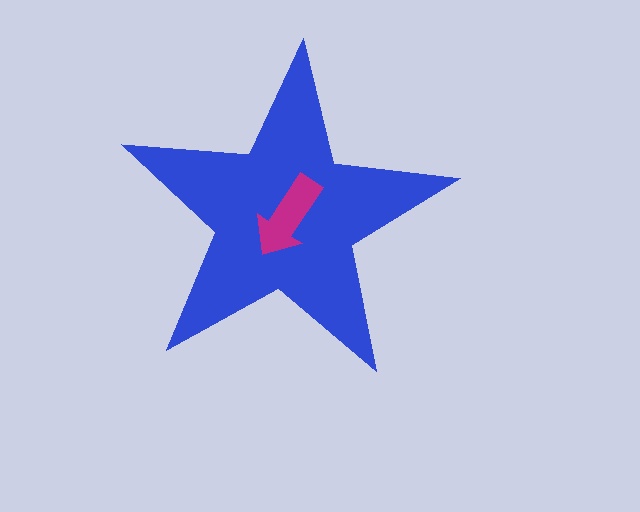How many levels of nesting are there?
2.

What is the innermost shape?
The magenta arrow.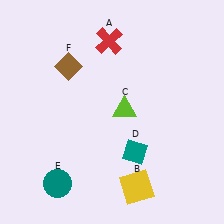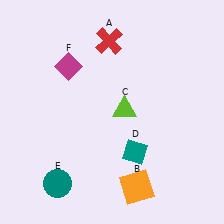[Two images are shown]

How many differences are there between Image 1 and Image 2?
There are 2 differences between the two images.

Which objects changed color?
B changed from yellow to orange. F changed from brown to magenta.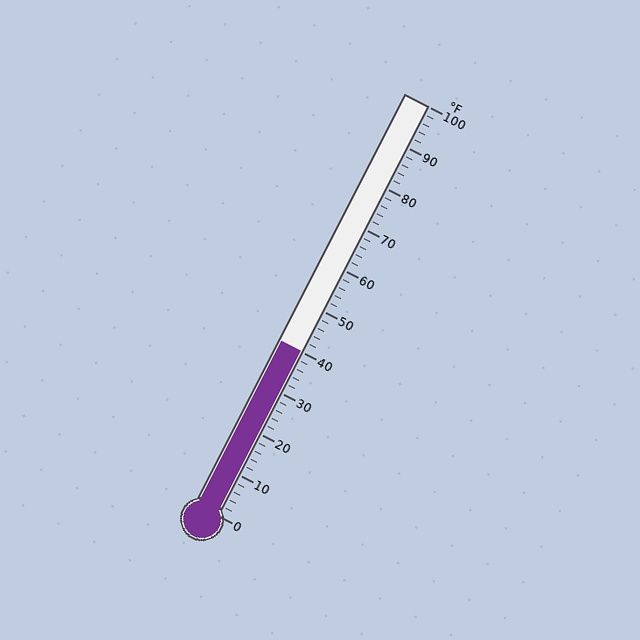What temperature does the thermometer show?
The thermometer shows approximately 40°F.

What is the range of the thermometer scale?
The thermometer scale ranges from 0°F to 100°F.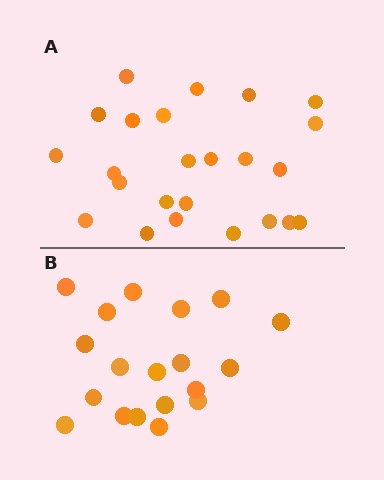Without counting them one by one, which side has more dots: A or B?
Region A (the top region) has more dots.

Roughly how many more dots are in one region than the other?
Region A has about 5 more dots than region B.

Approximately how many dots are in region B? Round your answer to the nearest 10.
About 20 dots. (The exact count is 19, which rounds to 20.)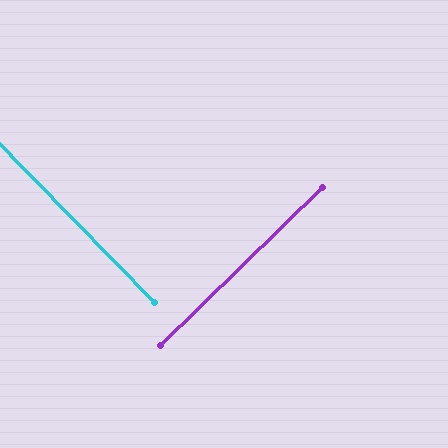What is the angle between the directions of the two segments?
Approximately 90 degrees.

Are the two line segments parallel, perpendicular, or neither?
Perpendicular — they meet at approximately 90°.